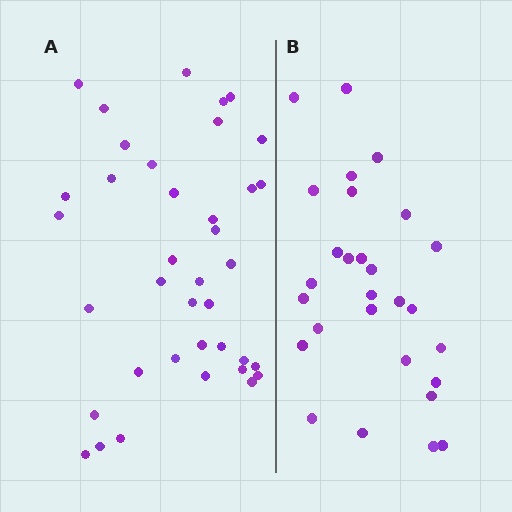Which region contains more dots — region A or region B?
Region A (the left region) has more dots.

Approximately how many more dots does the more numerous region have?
Region A has roughly 10 or so more dots than region B.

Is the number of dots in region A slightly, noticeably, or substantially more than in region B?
Region A has noticeably more, but not dramatically so. The ratio is roughly 1.4 to 1.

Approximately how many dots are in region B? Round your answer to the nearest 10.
About 30 dots. (The exact count is 28, which rounds to 30.)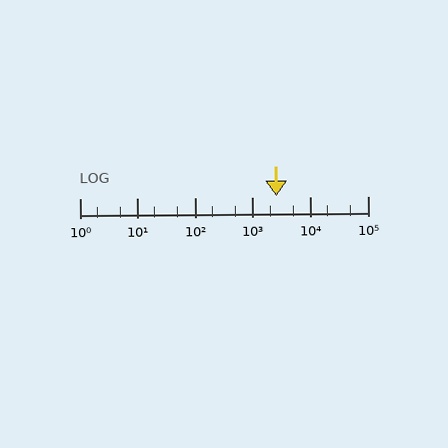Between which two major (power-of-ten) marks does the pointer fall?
The pointer is between 1000 and 10000.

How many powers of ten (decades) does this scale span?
The scale spans 5 decades, from 1 to 100000.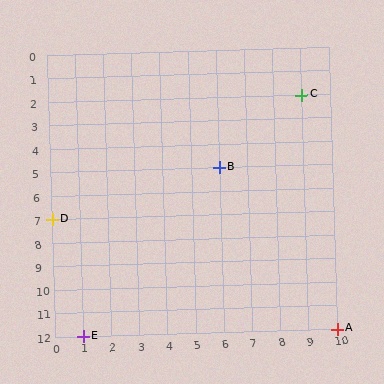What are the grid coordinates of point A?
Point A is at grid coordinates (10, 12).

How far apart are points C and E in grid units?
Points C and E are 8 columns and 10 rows apart (about 12.8 grid units diagonally).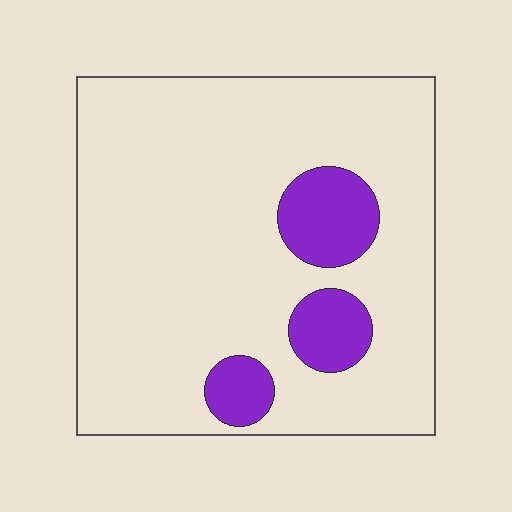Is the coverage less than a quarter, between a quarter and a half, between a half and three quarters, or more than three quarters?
Less than a quarter.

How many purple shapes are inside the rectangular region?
3.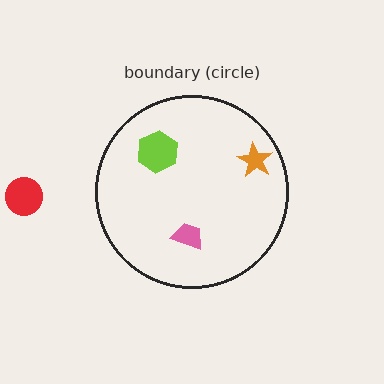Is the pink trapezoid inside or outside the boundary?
Inside.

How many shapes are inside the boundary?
3 inside, 1 outside.